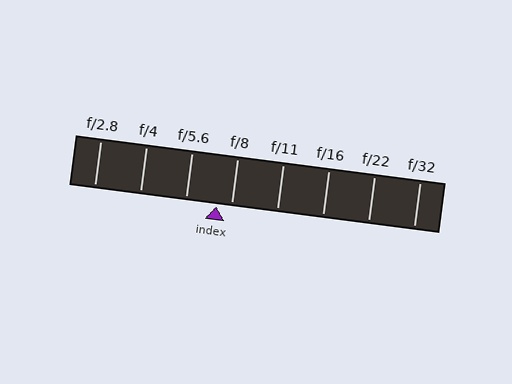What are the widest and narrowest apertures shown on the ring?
The widest aperture shown is f/2.8 and the narrowest is f/32.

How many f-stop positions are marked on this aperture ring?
There are 8 f-stop positions marked.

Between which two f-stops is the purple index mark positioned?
The index mark is between f/5.6 and f/8.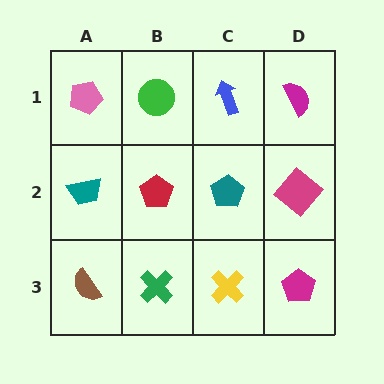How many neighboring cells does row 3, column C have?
3.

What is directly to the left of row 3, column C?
A green cross.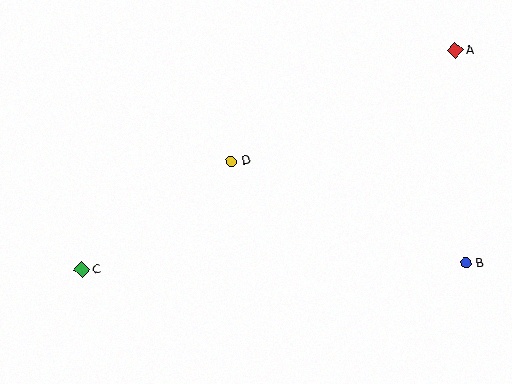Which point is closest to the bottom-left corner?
Point C is closest to the bottom-left corner.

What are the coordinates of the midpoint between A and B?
The midpoint between A and B is at (461, 157).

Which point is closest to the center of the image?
Point D at (232, 161) is closest to the center.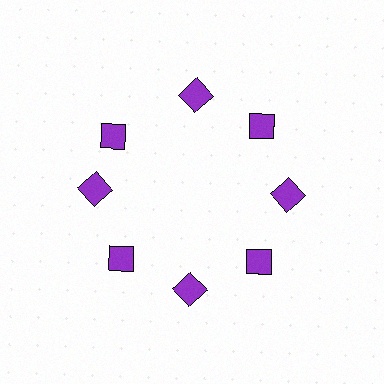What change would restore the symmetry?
The symmetry would be restored by rotating it back into even spacing with its neighbors so that all 8 diamonds sit at equal angles and equal distance from the center.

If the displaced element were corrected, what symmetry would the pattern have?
It would have 8-fold rotational symmetry — the pattern would map onto itself every 45 degrees.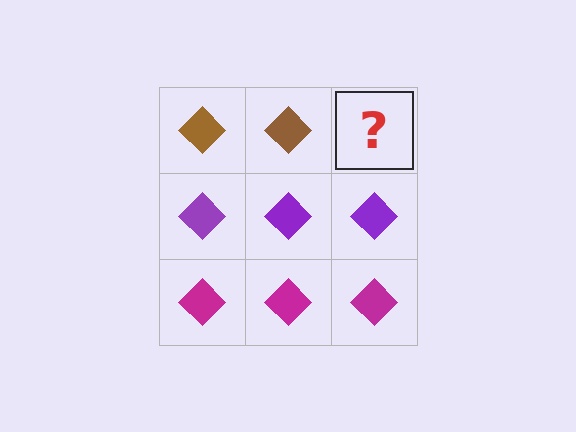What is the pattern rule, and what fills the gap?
The rule is that each row has a consistent color. The gap should be filled with a brown diamond.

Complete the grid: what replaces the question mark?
The question mark should be replaced with a brown diamond.